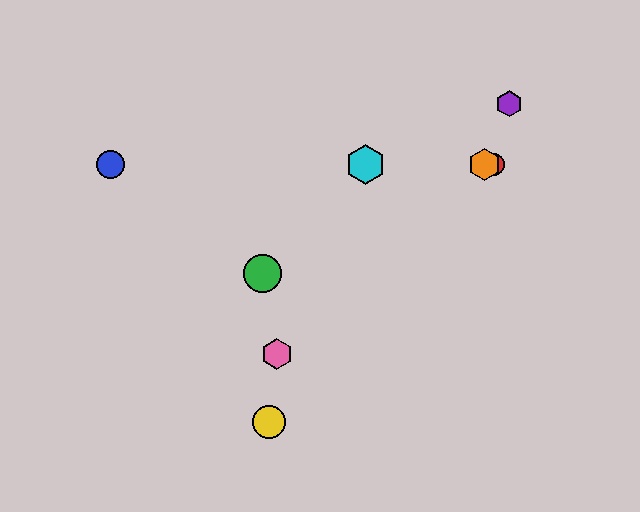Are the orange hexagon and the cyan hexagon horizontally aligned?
Yes, both are at y≈164.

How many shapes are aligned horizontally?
4 shapes (the red circle, the blue circle, the orange hexagon, the cyan hexagon) are aligned horizontally.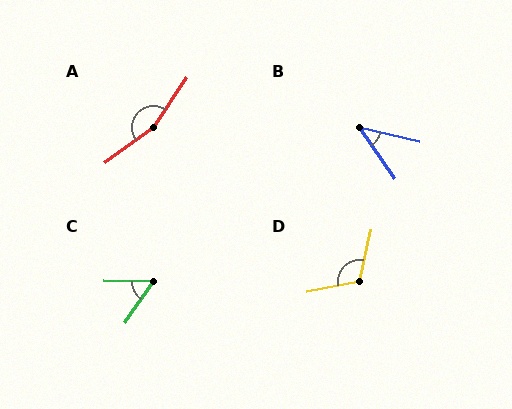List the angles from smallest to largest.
B (42°), C (56°), D (113°), A (160°).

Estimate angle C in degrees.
Approximately 56 degrees.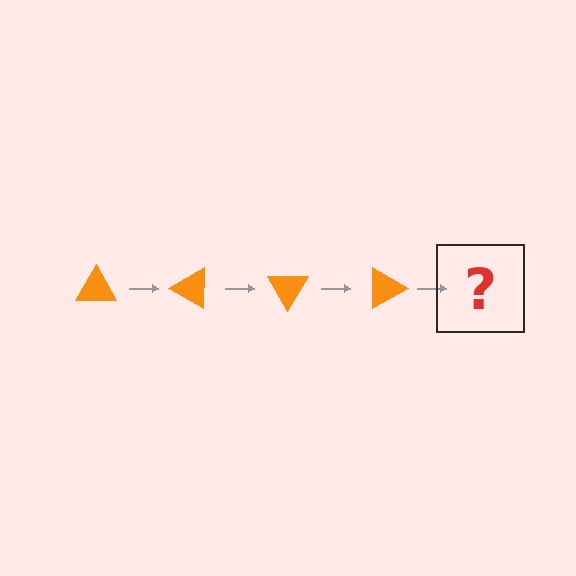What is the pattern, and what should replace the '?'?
The pattern is that the triangle rotates 30 degrees each step. The '?' should be an orange triangle rotated 120 degrees.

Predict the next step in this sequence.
The next step is an orange triangle rotated 120 degrees.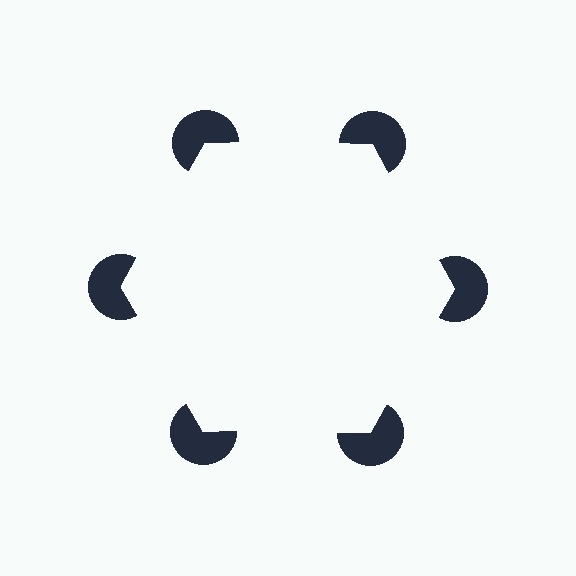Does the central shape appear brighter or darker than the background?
It typically appears slightly brighter than the background, even though no actual brightness change is drawn.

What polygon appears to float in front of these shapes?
An illusory hexagon — its edges are inferred from the aligned wedge cuts in the pac-man discs, not physically drawn.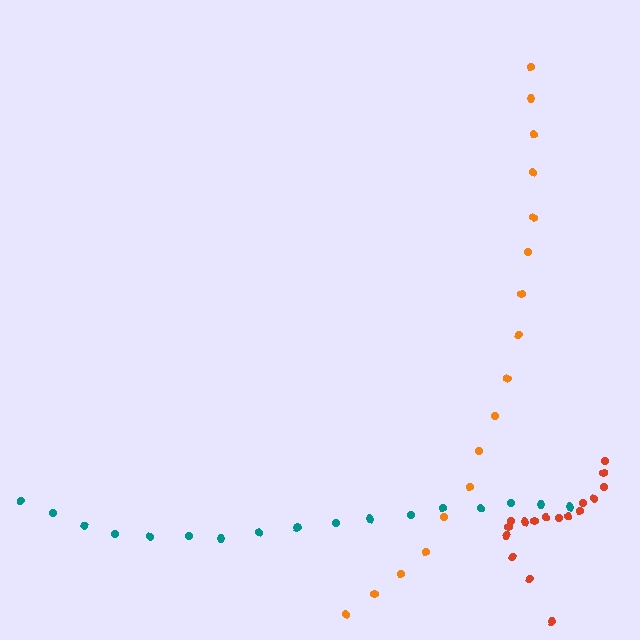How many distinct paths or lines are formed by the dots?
There are 3 distinct paths.